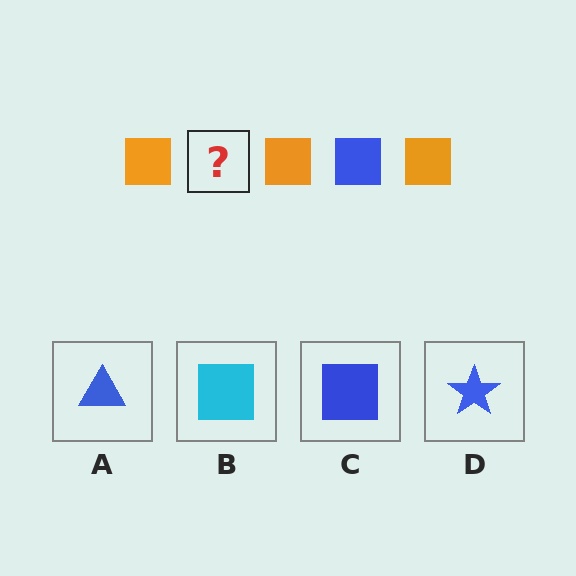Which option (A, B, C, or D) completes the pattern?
C.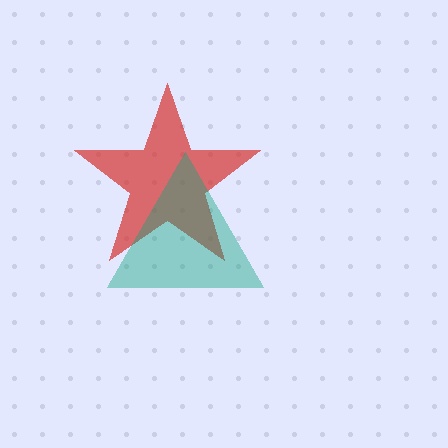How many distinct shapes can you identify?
There are 2 distinct shapes: a red star, a teal triangle.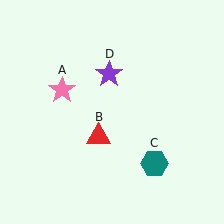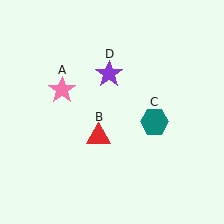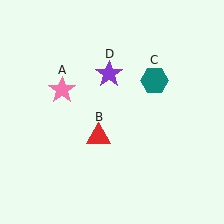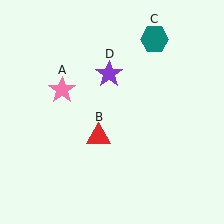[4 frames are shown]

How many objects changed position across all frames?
1 object changed position: teal hexagon (object C).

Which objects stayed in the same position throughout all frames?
Pink star (object A) and red triangle (object B) and purple star (object D) remained stationary.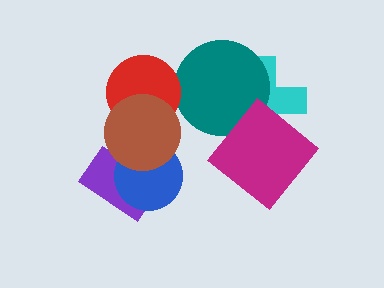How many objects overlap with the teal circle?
1 object overlaps with the teal circle.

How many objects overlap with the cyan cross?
2 objects overlap with the cyan cross.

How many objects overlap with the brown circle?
3 objects overlap with the brown circle.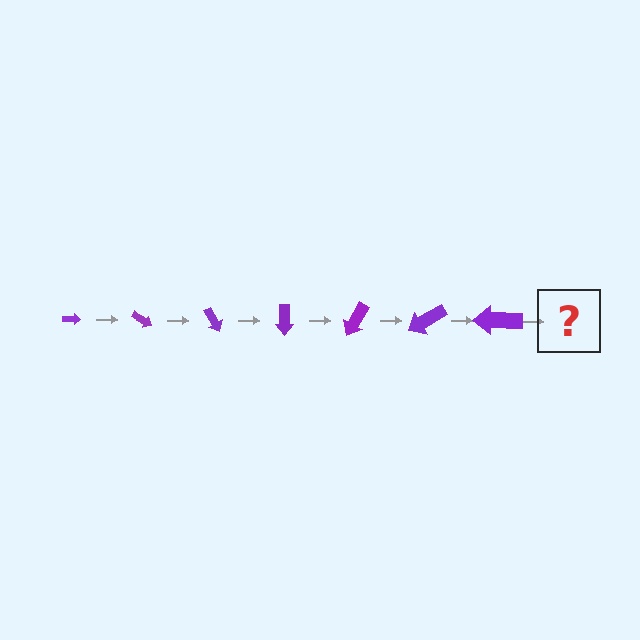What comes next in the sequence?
The next element should be an arrow, larger than the previous one and rotated 210 degrees from the start.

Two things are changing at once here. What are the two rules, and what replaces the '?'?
The two rules are that the arrow grows larger each step and it rotates 30 degrees each step. The '?' should be an arrow, larger than the previous one and rotated 210 degrees from the start.